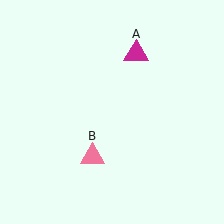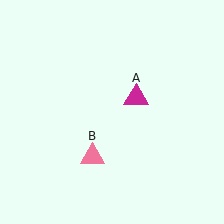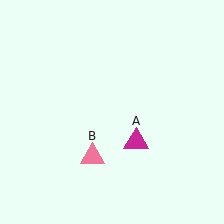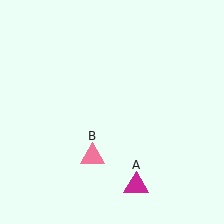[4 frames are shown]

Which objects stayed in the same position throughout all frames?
Pink triangle (object B) remained stationary.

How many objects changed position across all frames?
1 object changed position: magenta triangle (object A).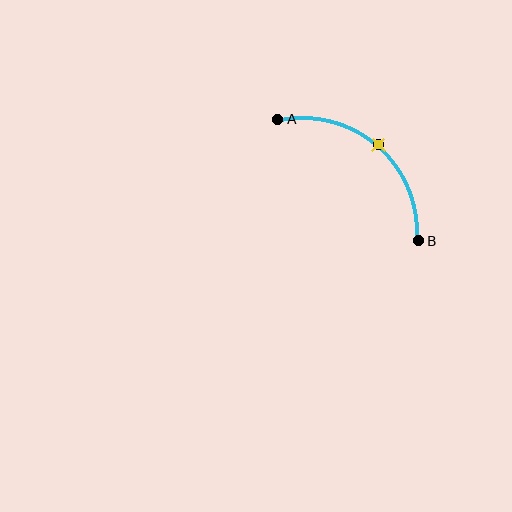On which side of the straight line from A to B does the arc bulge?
The arc bulges above and to the right of the straight line connecting A and B.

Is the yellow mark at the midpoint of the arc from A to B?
Yes. The yellow mark lies on the arc at equal arc-length from both A and B — it is the arc midpoint.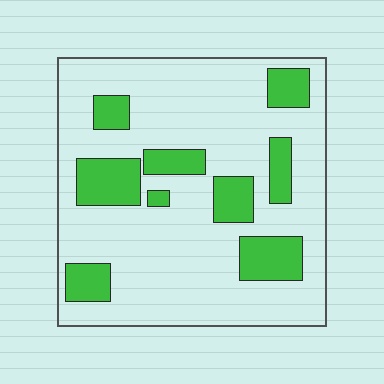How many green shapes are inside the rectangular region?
9.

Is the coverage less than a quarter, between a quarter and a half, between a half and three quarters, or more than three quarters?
Less than a quarter.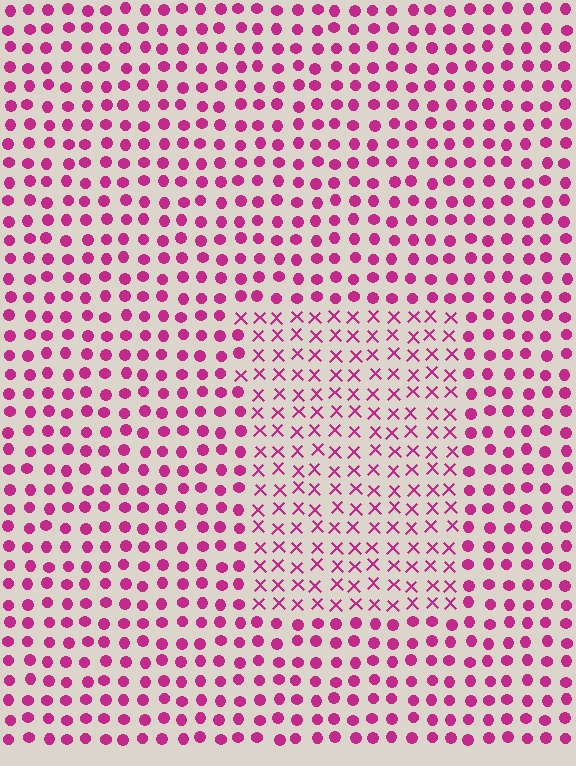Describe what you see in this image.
The image is filled with small magenta elements arranged in a uniform grid. A rectangle-shaped region contains X marks, while the surrounding area contains circles. The boundary is defined purely by the change in element shape.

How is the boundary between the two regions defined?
The boundary is defined by a change in element shape: X marks inside vs. circles outside. All elements share the same color and spacing.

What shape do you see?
I see a rectangle.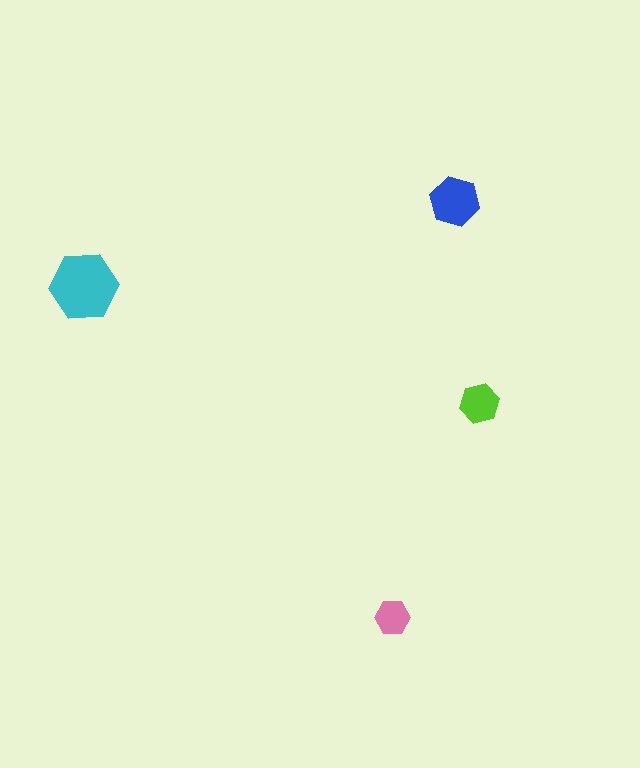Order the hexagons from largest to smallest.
the cyan one, the blue one, the lime one, the pink one.